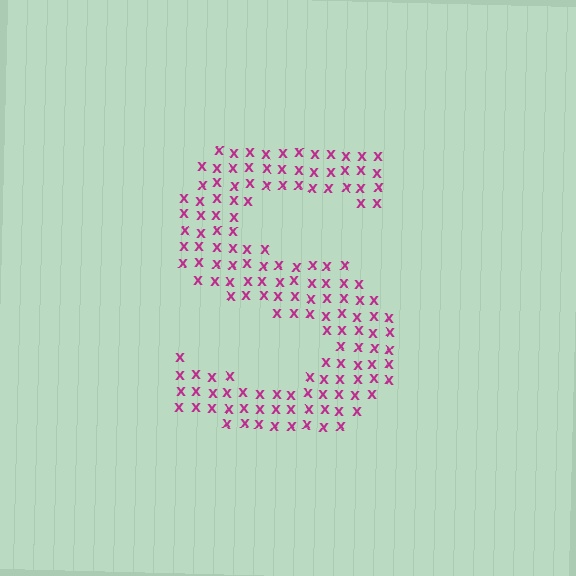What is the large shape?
The large shape is the letter S.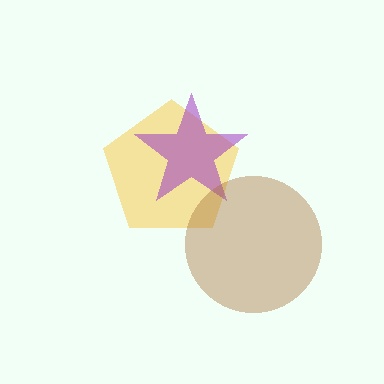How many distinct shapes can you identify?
There are 3 distinct shapes: a yellow pentagon, a purple star, a brown circle.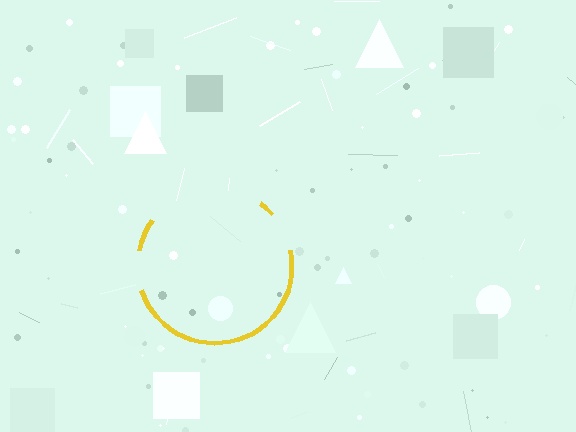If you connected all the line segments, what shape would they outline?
They would outline a circle.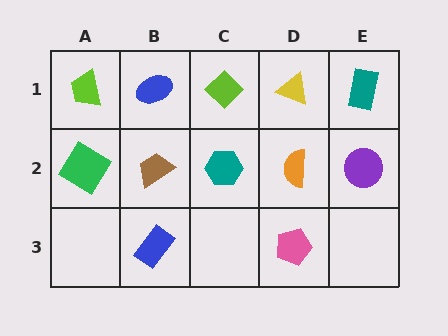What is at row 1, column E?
A teal rectangle.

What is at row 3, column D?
A pink pentagon.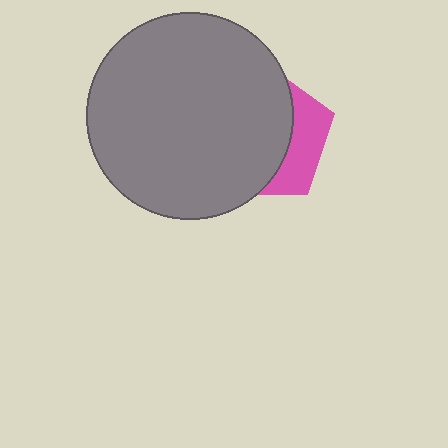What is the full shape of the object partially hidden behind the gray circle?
The partially hidden object is a pink pentagon.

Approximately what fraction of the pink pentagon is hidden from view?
Roughly 70% of the pink pentagon is hidden behind the gray circle.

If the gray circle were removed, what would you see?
You would see the complete pink pentagon.